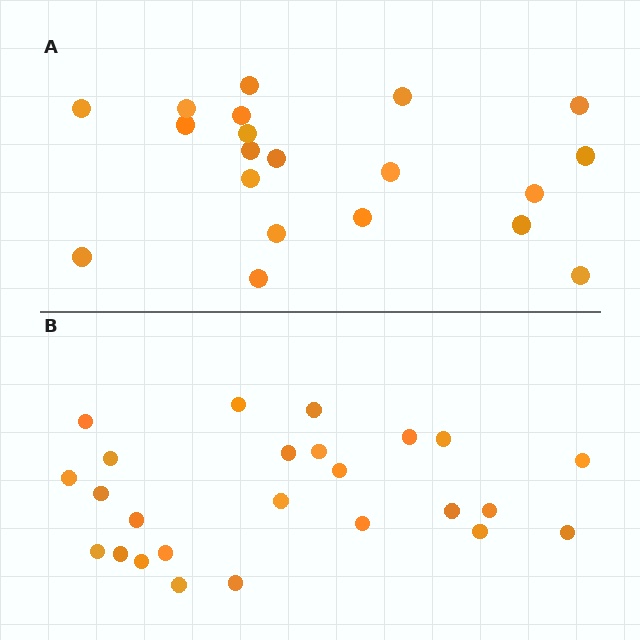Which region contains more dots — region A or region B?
Region B (the bottom region) has more dots.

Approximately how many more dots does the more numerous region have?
Region B has about 5 more dots than region A.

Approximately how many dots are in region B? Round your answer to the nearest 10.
About 20 dots. (The exact count is 25, which rounds to 20.)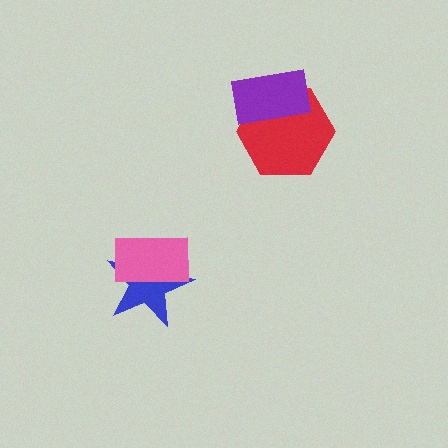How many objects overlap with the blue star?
1 object overlaps with the blue star.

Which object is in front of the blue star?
The pink rectangle is in front of the blue star.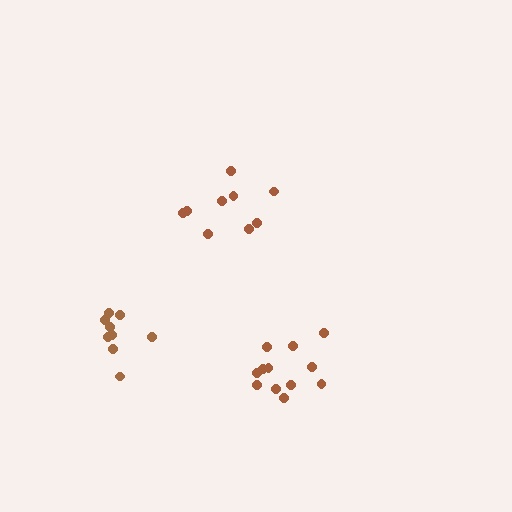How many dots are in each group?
Group 1: 9 dots, Group 2: 12 dots, Group 3: 9 dots (30 total).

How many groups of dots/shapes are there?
There are 3 groups.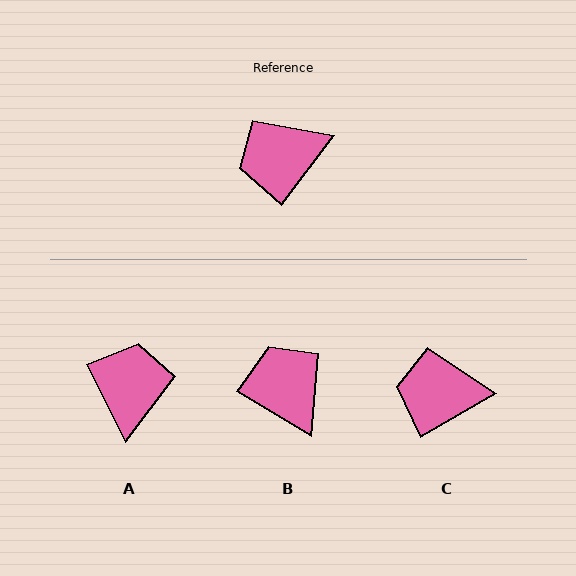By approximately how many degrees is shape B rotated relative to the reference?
Approximately 84 degrees clockwise.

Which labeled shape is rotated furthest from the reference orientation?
A, about 116 degrees away.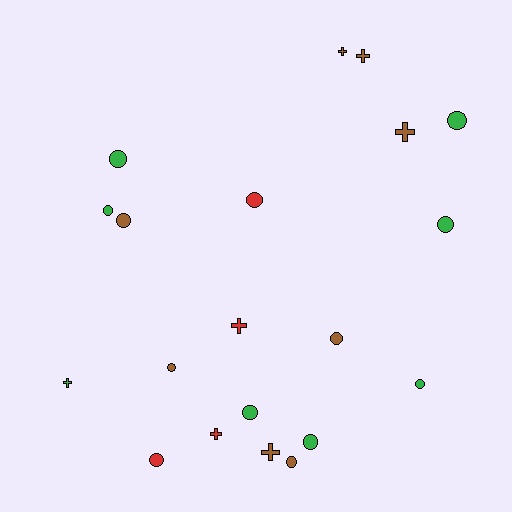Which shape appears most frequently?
Circle, with 13 objects.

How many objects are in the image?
There are 20 objects.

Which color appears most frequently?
Green, with 8 objects.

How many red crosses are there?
There are 2 red crosses.